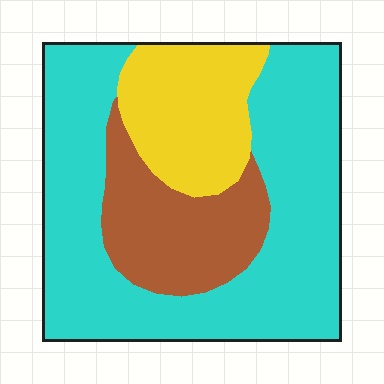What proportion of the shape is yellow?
Yellow covers around 20% of the shape.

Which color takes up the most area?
Cyan, at roughly 60%.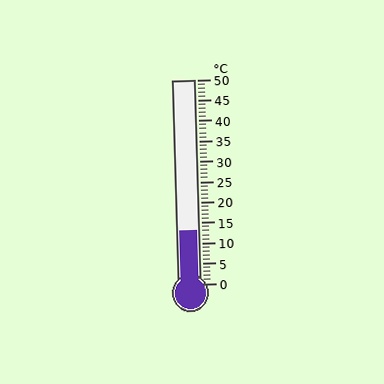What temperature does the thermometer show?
The thermometer shows approximately 13°C.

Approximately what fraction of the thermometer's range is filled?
The thermometer is filled to approximately 25% of its range.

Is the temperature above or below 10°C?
The temperature is above 10°C.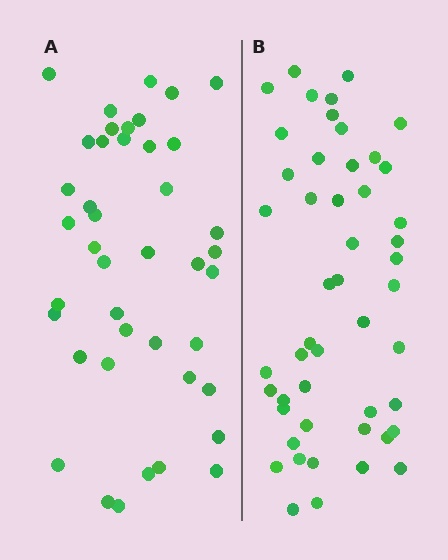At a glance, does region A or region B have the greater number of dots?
Region B (the right region) has more dots.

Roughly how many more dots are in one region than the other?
Region B has roughly 8 or so more dots than region A.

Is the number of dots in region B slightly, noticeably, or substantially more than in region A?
Region B has only slightly more — the two regions are fairly close. The ratio is roughly 1.2 to 1.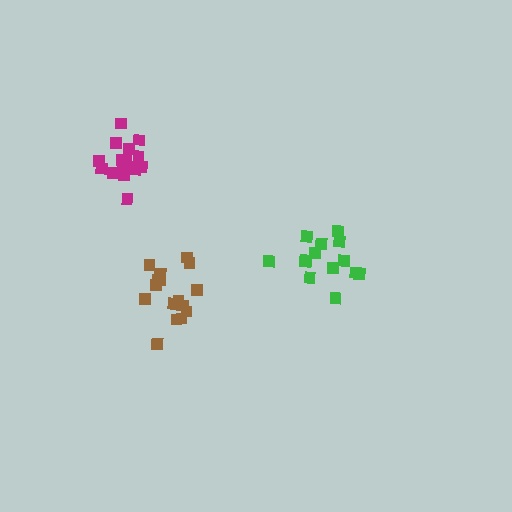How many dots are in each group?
Group 1: 14 dots, Group 2: 16 dots, Group 3: 16 dots (46 total).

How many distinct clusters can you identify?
There are 3 distinct clusters.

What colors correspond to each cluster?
The clusters are colored: green, brown, magenta.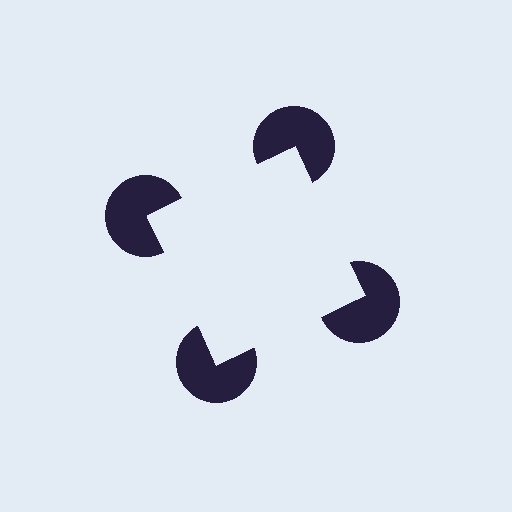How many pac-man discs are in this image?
There are 4 — one at each vertex of the illusory square.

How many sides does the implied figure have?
4 sides.